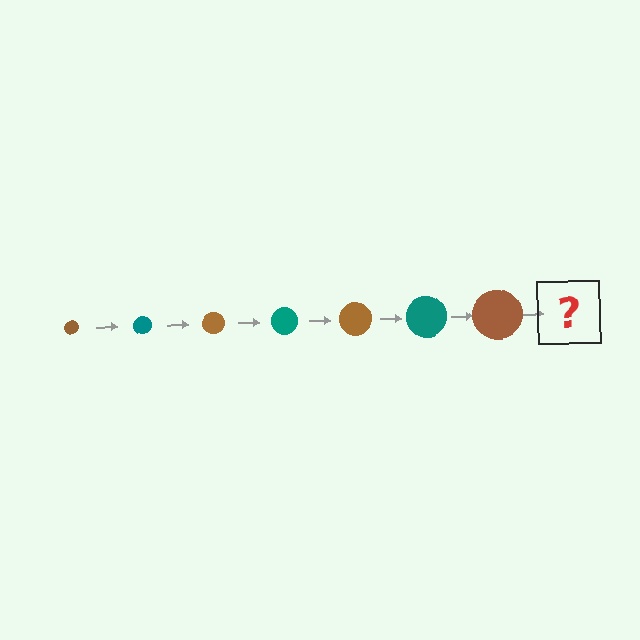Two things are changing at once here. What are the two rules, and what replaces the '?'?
The two rules are that the circle grows larger each step and the color cycles through brown and teal. The '?' should be a teal circle, larger than the previous one.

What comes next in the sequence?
The next element should be a teal circle, larger than the previous one.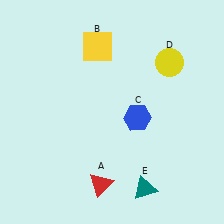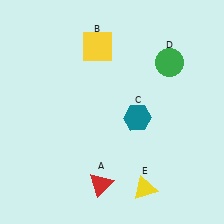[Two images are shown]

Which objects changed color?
C changed from blue to teal. D changed from yellow to green. E changed from teal to yellow.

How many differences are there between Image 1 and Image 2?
There are 3 differences between the two images.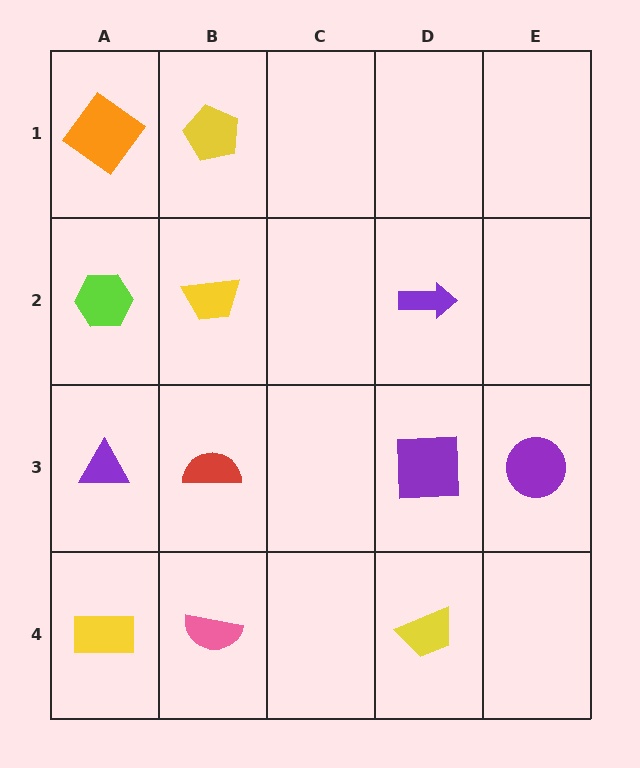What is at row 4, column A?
A yellow rectangle.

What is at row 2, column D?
A purple arrow.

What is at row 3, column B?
A red semicircle.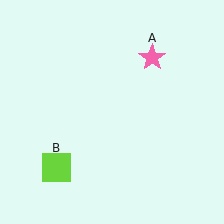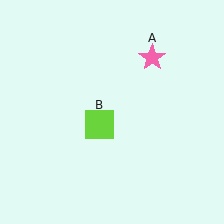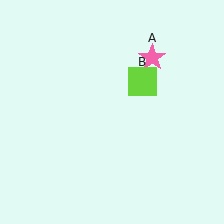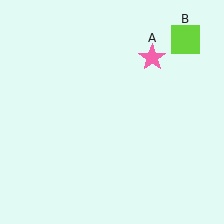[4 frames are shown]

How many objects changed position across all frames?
1 object changed position: lime square (object B).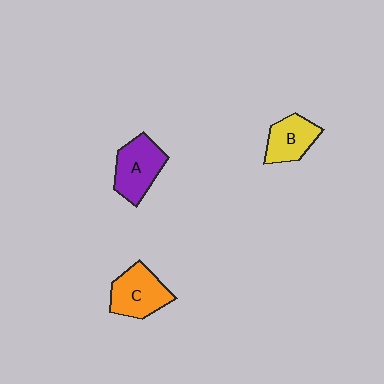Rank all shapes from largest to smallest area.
From largest to smallest: A (purple), C (orange), B (yellow).